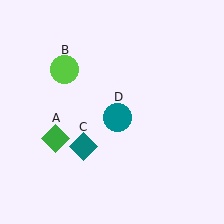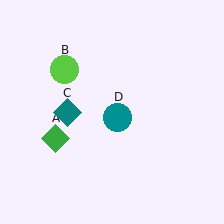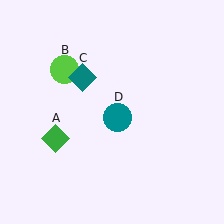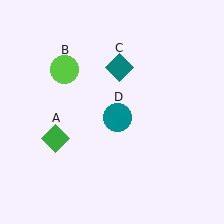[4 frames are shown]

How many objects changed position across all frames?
1 object changed position: teal diamond (object C).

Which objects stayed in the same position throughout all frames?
Green diamond (object A) and lime circle (object B) and teal circle (object D) remained stationary.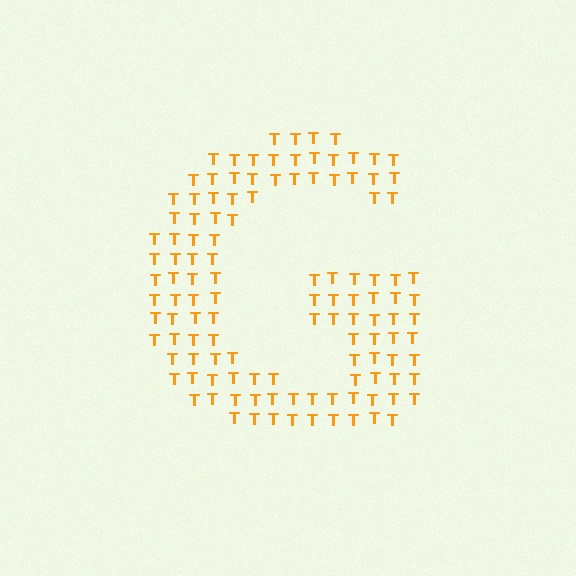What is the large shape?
The large shape is the letter G.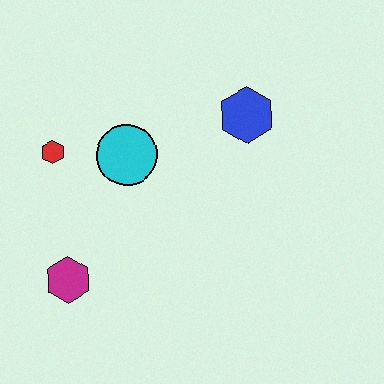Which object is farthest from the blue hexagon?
The magenta hexagon is farthest from the blue hexagon.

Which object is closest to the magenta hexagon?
The red hexagon is closest to the magenta hexagon.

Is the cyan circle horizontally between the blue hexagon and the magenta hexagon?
Yes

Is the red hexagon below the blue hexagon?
Yes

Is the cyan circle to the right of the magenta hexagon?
Yes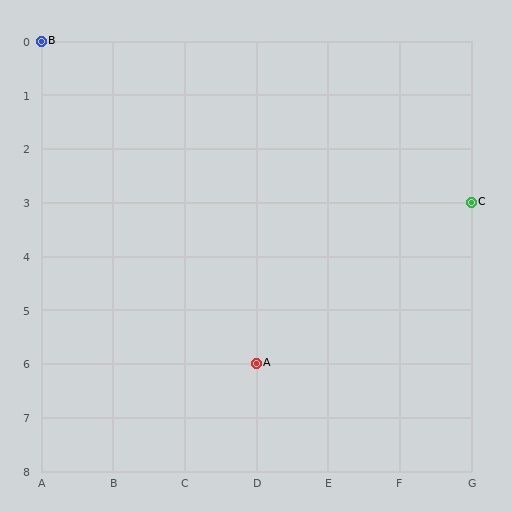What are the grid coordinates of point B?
Point B is at grid coordinates (A, 0).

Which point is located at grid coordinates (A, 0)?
Point B is at (A, 0).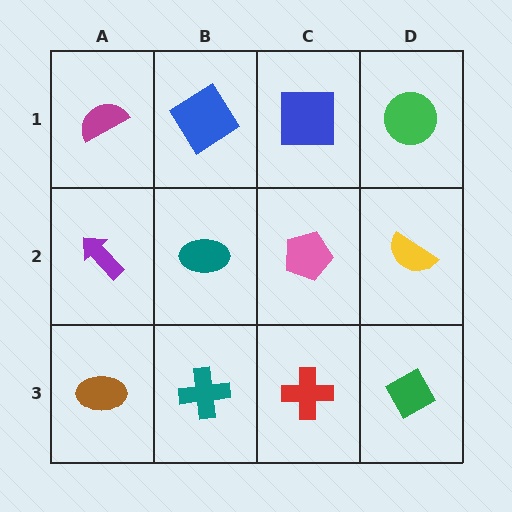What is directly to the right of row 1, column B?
A blue square.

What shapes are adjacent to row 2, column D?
A green circle (row 1, column D), a green diamond (row 3, column D), a pink pentagon (row 2, column C).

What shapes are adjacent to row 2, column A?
A magenta semicircle (row 1, column A), a brown ellipse (row 3, column A), a teal ellipse (row 2, column B).